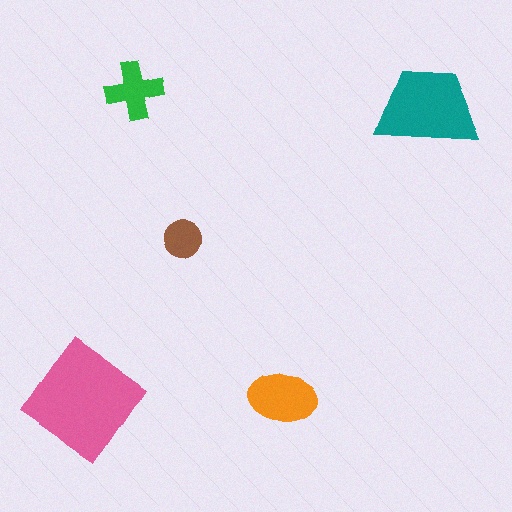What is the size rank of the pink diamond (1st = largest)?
1st.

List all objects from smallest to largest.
The brown circle, the green cross, the orange ellipse, the teal trapezoid, the pink diamond.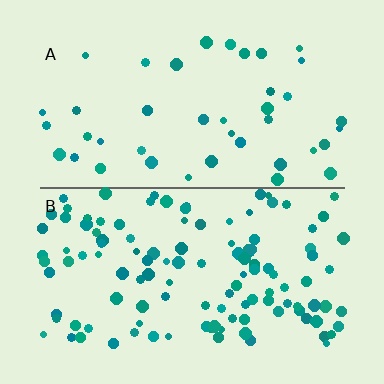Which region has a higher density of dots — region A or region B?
B (the bottom).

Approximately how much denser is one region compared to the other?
Approximately 2.9× — region B over region A.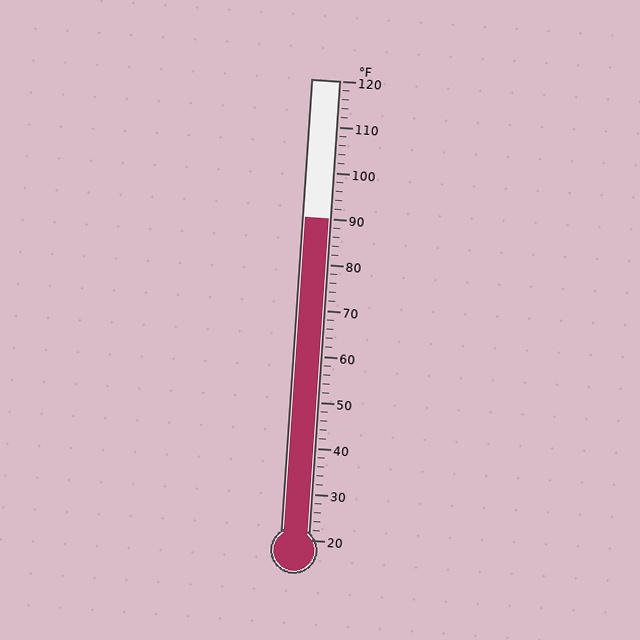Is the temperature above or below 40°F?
The temperature is above 40°F.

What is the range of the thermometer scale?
The thermometer scale ranges from 20°F to 120°F.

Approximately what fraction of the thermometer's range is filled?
The thermometer is filled to approximately 70% of its range.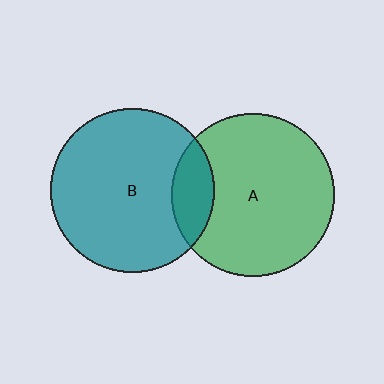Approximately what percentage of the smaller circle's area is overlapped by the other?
Approximately 15%.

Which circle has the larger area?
Circle B (teal).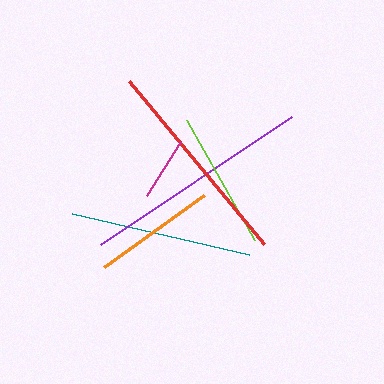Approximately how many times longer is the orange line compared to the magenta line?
The orange line is approximately 1.9 times the length of the magenta line.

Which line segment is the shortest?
The magenta line is the shortest at approximately 64 pixels.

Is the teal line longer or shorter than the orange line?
The teal line is longer than the orange line.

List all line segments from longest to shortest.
From longest to shortest: purple, red, teal, lime, orange, magenta.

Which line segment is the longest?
The purple line is the longest at approximately 229 pixels.